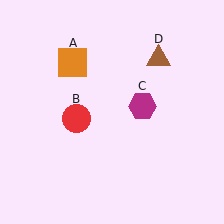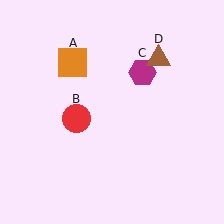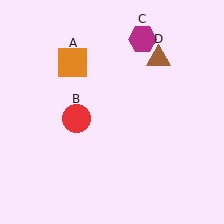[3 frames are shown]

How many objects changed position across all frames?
1 object changed position: magenta hexagon (object C).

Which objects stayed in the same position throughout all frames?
Orange square (object A) and red circle (object B) and brown triangle (object D) remained stationary.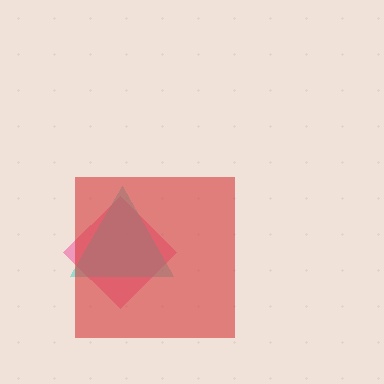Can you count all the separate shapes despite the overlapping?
Yes, there are 3 separate shapes.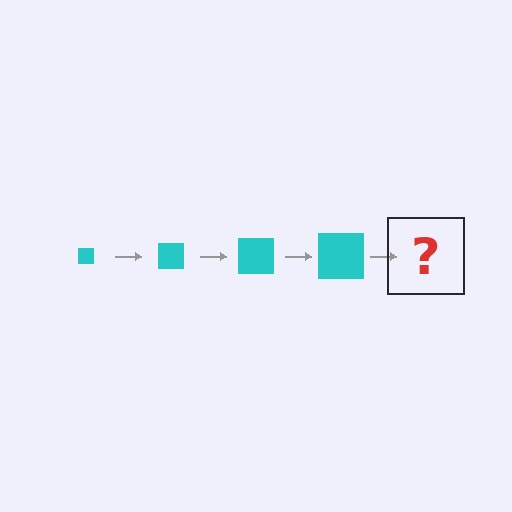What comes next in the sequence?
The next element should be a cyan square, larger than the previous one.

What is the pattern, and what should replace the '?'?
The pattern is that the square gets progressively larger each step. The '?' should be a cyan square, larger than the previous one.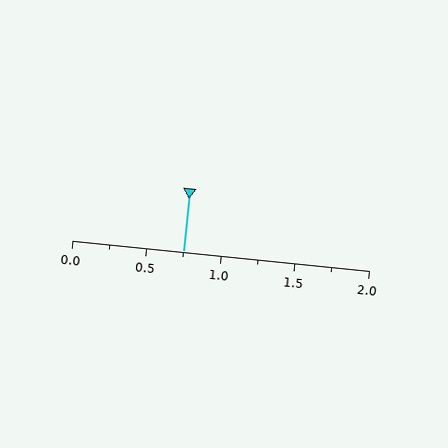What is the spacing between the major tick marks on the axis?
The major ticks are spaced 0.5 apart.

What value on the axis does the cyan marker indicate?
The marker indicates approximately 0.75.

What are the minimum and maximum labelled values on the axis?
The axis runs from 0.0 to 2.0.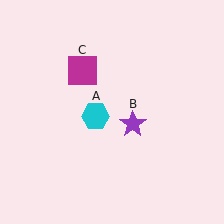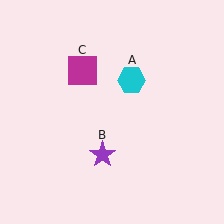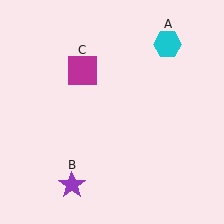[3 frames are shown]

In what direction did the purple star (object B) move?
The purple star (object B) moved down and to the left.